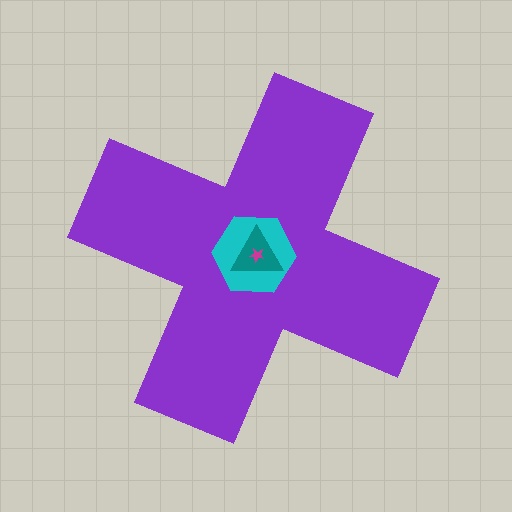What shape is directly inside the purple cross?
The cyan hexagon.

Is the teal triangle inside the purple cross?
Yes.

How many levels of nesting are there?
4.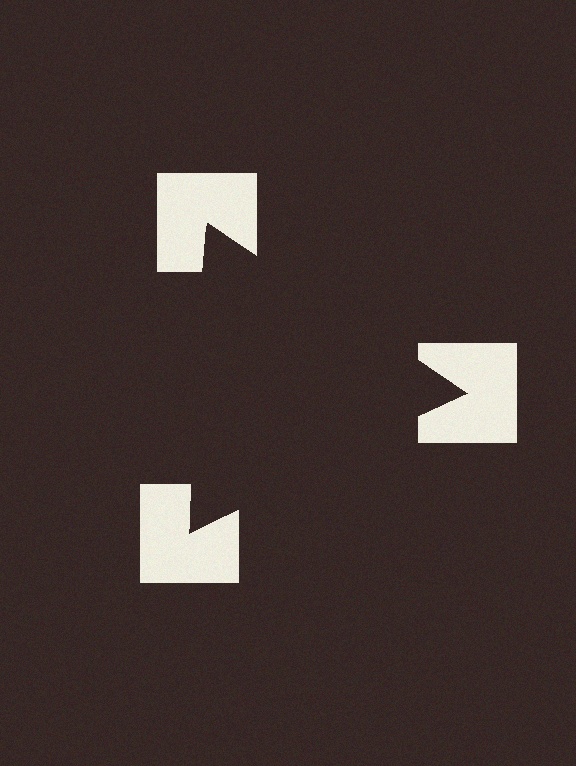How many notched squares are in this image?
There are 3 — one at each vertex of the illusory triangle.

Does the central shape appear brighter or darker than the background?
It typically appears slightly darker than the background, even though no actual brightness change is drawn.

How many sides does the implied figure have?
3 sides.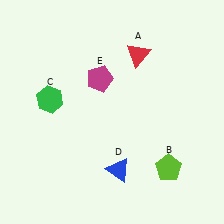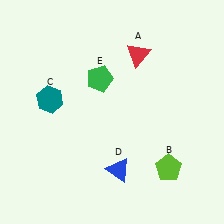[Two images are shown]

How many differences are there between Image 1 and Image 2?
There are 2 differences between the two images.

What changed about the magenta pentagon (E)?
In Image 1, E is magenta. In Image 2, it changed to green.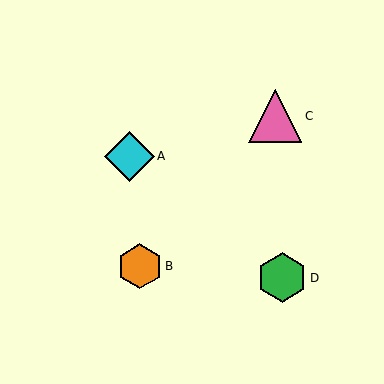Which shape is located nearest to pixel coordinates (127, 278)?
The orange hexagon (labeled B) at (140, 266) is nearest to that location.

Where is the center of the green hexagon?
The center of the green hexagon is at (282, 278).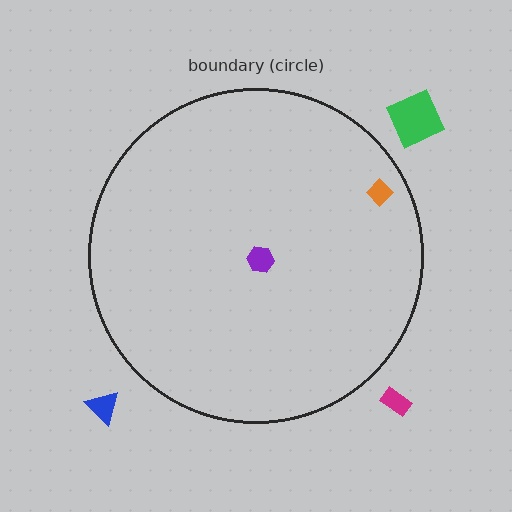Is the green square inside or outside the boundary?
Outside.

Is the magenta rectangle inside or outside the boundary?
Outside.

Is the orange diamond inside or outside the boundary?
Inside.